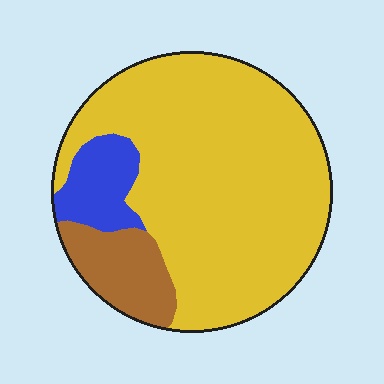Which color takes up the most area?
Yellow, at roughly 75%.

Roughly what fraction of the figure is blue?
Blue covers roughly 10% of the figure.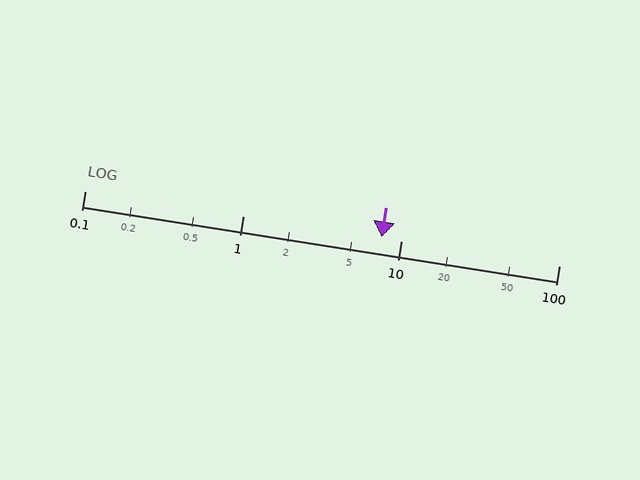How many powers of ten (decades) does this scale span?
The scale spans 3 decades, from 0.1 to 100.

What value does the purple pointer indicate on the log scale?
The pointer indicates approximately 7.6.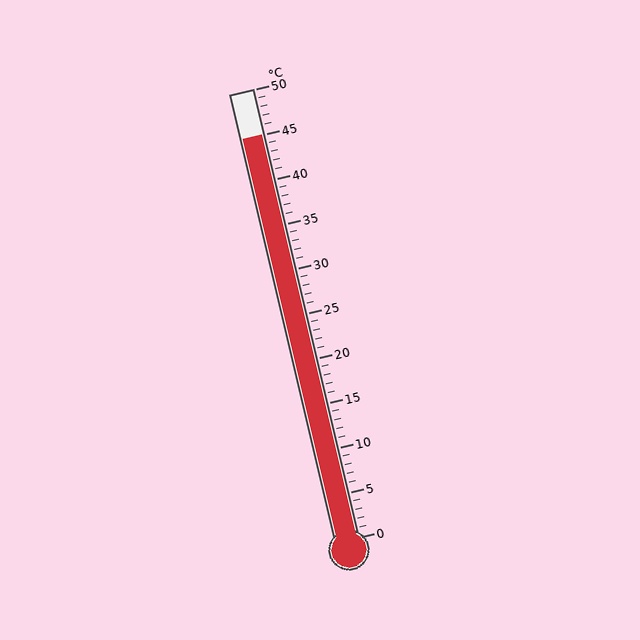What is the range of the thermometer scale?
The thermometer scale ranges from 0°C to 50°C.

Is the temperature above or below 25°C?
The temperature is above 25°C.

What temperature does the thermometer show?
The thermometer shows approximately 45°C.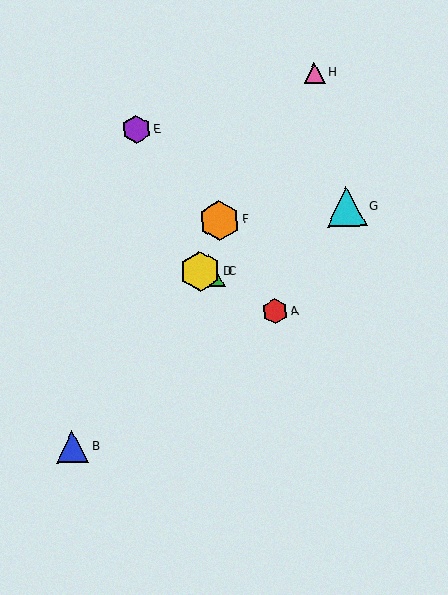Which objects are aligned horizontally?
Objects C, D are aligned horizontally.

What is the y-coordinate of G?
Object G is at y≈207.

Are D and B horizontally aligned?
No, D is at y≈271 and B is at y≈447.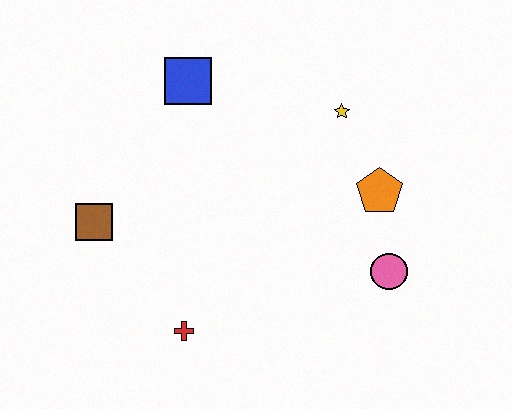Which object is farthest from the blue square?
The pink circle is farthest from the blue square.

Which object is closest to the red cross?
The brown square is closest to the red cross.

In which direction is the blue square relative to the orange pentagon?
The blue square is to the left of the orange pentagon.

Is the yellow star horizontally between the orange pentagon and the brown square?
Yes